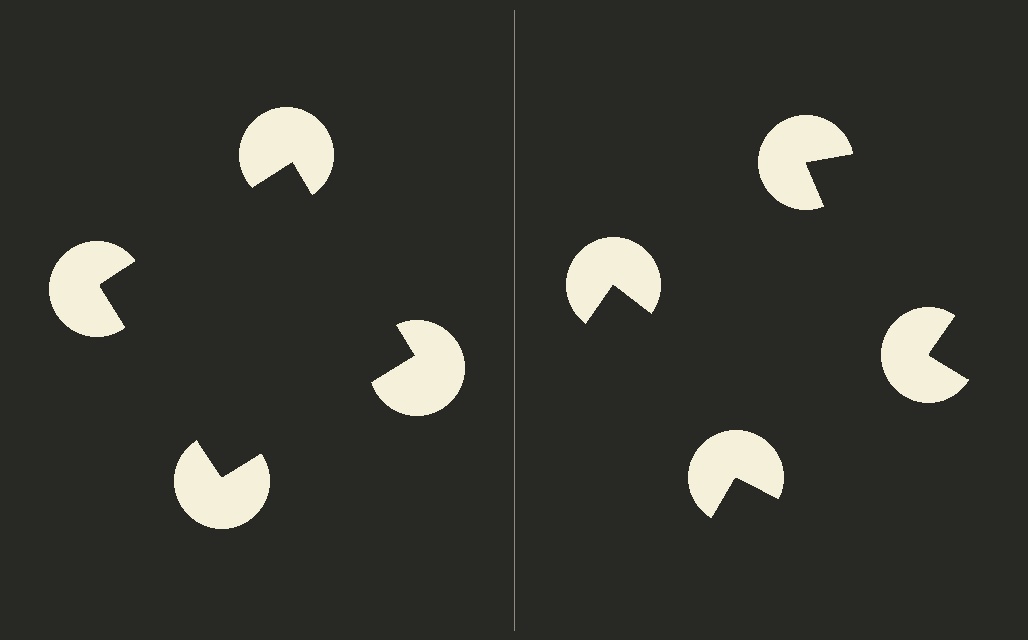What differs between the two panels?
The pac-man discs are positioned identically on both sides; only the wedge orientations differ. On the left they align to a square; on the right they are misaligned.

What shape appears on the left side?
An illusory square.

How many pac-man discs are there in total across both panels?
8 — 4 on each side.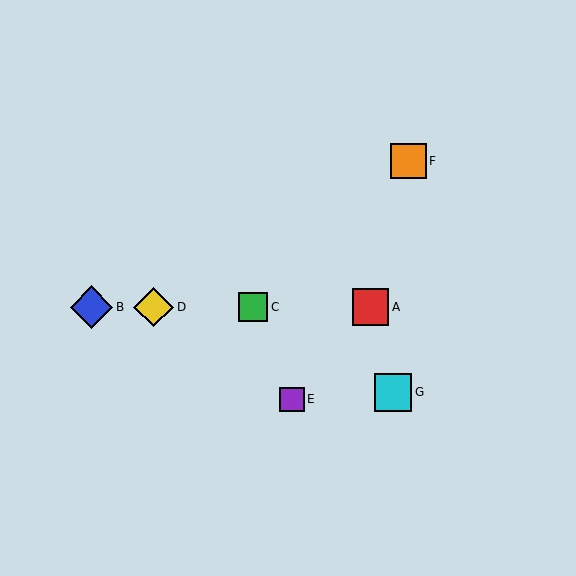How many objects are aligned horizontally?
4 objects (A, B, C, D) are aligned horizontally.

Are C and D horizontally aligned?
Yes, both are at y≈307.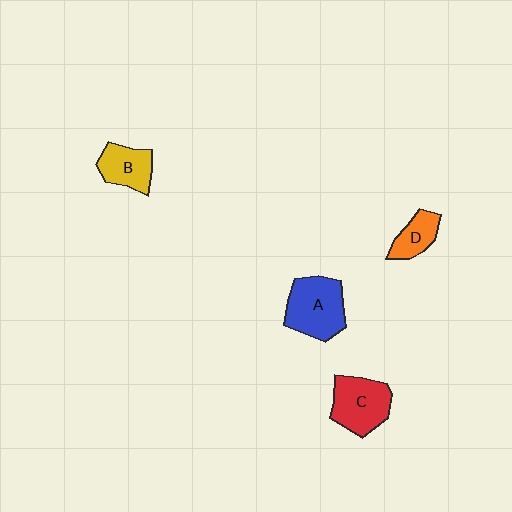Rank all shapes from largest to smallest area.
From largest to smallest: A (blue), C (red), B (yellow), D (orange).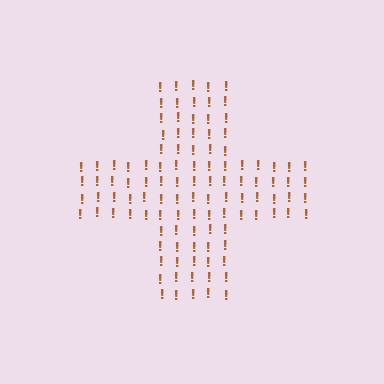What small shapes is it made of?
It is made of small exclamation marks.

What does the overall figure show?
The overall figure shows a cross.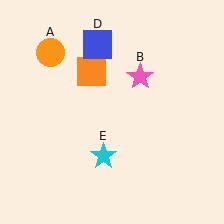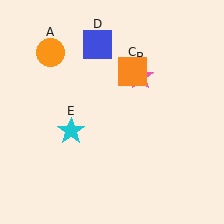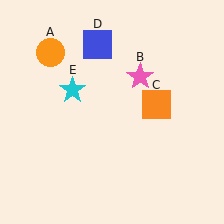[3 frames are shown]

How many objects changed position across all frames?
2 objects changed position: orange square (object C), cyan star (object E).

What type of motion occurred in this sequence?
The orange square (object C), cyan star (object E) rotated clockwise around the center of the scene.